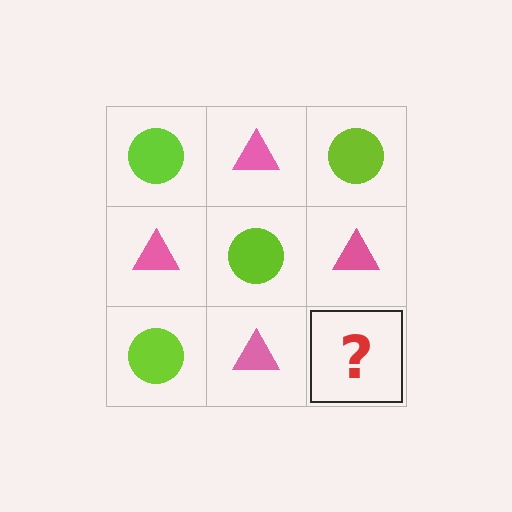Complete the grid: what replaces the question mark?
The question mark should be replaced with a lime circle.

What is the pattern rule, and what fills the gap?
The rule is that it alternates lime circle and pink triangle in a checkerboard pattern. The gap should be filled with a lime circle.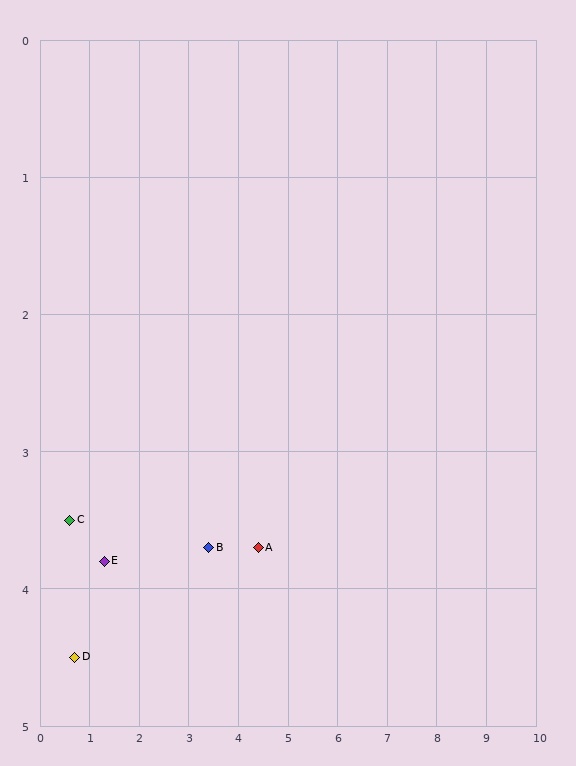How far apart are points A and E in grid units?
Points A and E are about 3.1 grid units apart.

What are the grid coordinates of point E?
Point E is at approximately (1.3, 3.8).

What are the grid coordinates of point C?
Point C is at approximately (0.6, 3.5).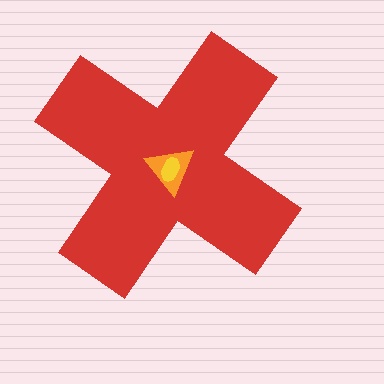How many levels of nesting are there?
3.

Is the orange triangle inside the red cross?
Yes.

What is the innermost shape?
The yellow ellipse.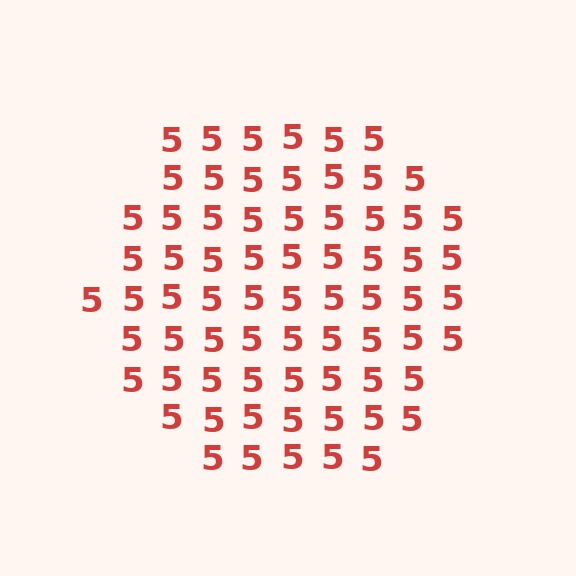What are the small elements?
The small elements are digit 5's.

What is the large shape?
The large shape is a hexagon.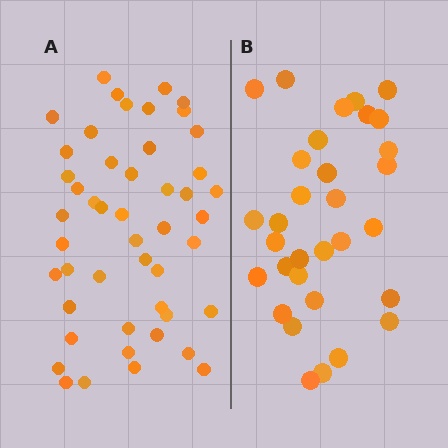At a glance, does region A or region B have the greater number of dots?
Region A (the left region) has more dots.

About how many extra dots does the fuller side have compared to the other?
Region A has approximately 15 more dots than region B.